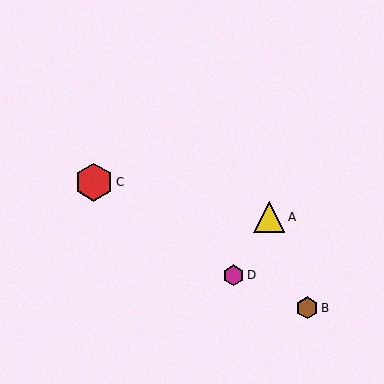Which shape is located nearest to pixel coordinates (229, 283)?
The magenta hexagon (labeled D) at (234, 275) is nearest to that location.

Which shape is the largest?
The red hexagon (labeled C) is the largest.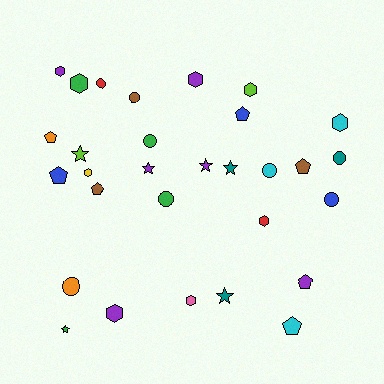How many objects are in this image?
There are 30 objects.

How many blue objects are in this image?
There are 3 blue objects.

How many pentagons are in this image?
There are 7 pentagons.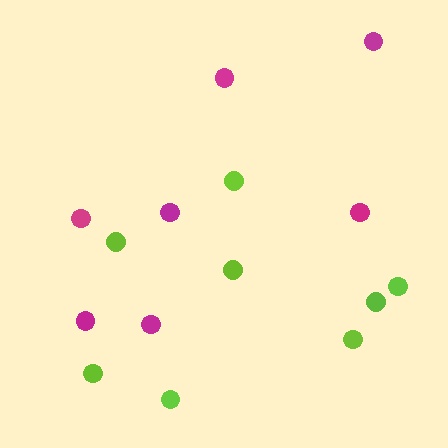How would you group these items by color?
There are 2 groups: one group of magenta circles (7) and one group of lime circles (8).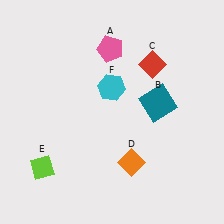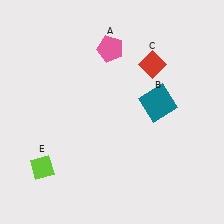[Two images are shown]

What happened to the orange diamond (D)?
The orange diamond (D) was removed in Image 2. It was in the bottom-right area of Image 1.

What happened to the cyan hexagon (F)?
The cyan hexagon (F) was removed in Image 2. It was in the top-left area of Image 1.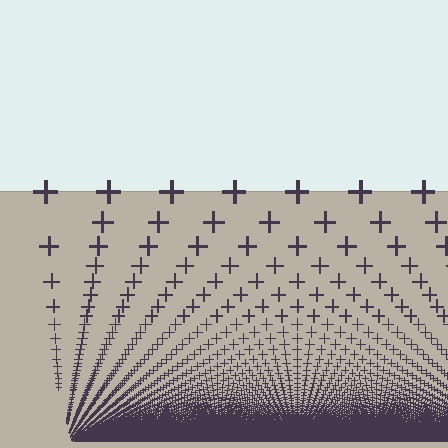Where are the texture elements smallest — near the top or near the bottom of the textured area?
Near the bottom.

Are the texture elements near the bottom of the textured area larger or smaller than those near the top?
Smaller. The gradient is inverted — elements near the bottom are smaller and denser.